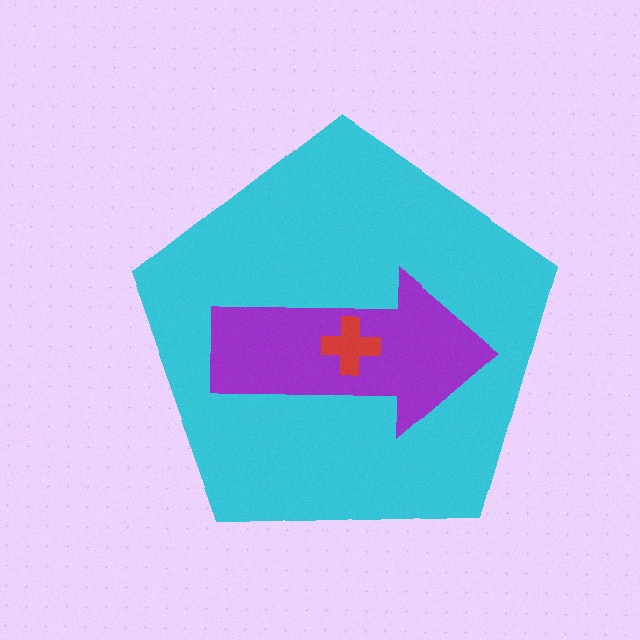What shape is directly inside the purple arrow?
The red cross.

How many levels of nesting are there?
3.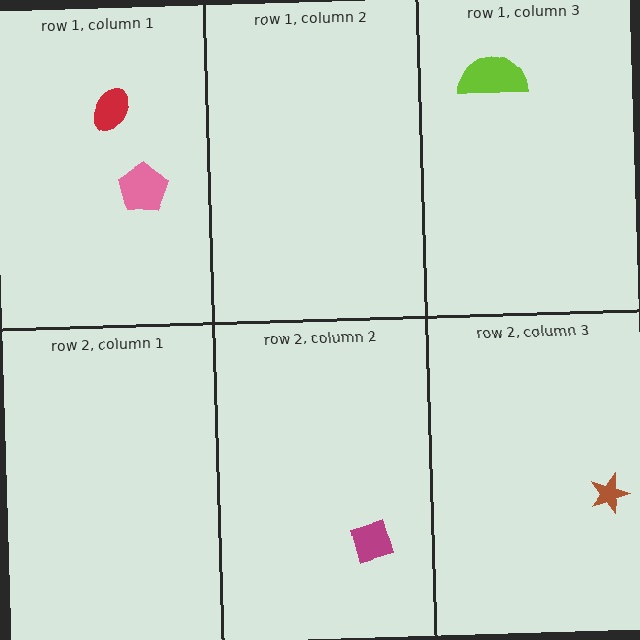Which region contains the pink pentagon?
The row 1, column 1 region.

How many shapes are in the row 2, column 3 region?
1.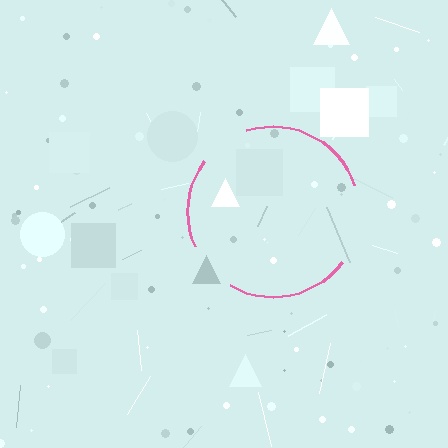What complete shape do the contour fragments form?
The contour fragments form a circle.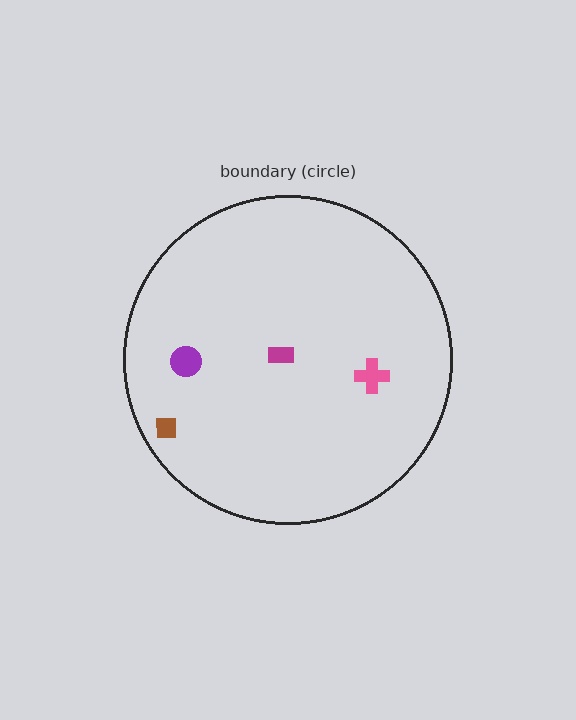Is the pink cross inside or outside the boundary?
Inside.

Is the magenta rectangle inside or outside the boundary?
Inside.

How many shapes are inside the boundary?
4 inside, 0 outside.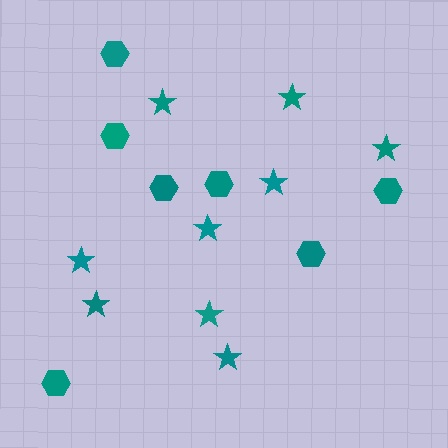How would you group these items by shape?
There are 2 groups: one group of stars (9) and one group of hexagons (7).